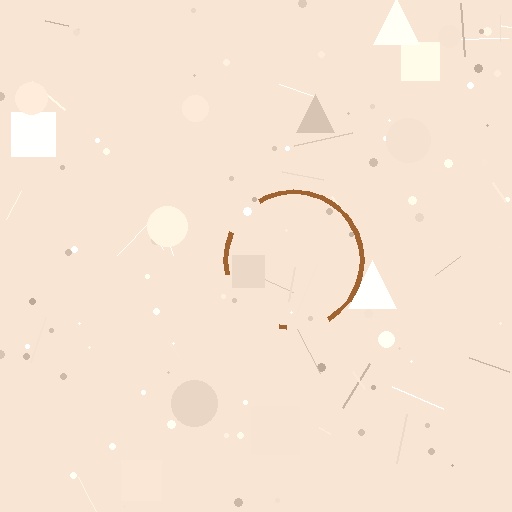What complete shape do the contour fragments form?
The contour fragments form a circle.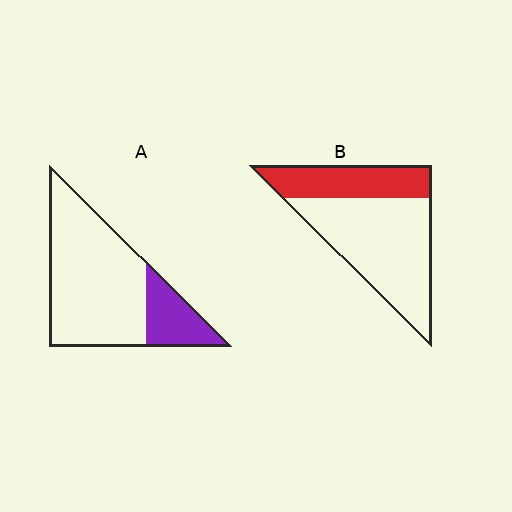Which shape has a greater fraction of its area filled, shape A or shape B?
Shape B.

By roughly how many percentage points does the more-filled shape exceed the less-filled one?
By roughly 10 percentage points (B over A).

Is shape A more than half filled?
No.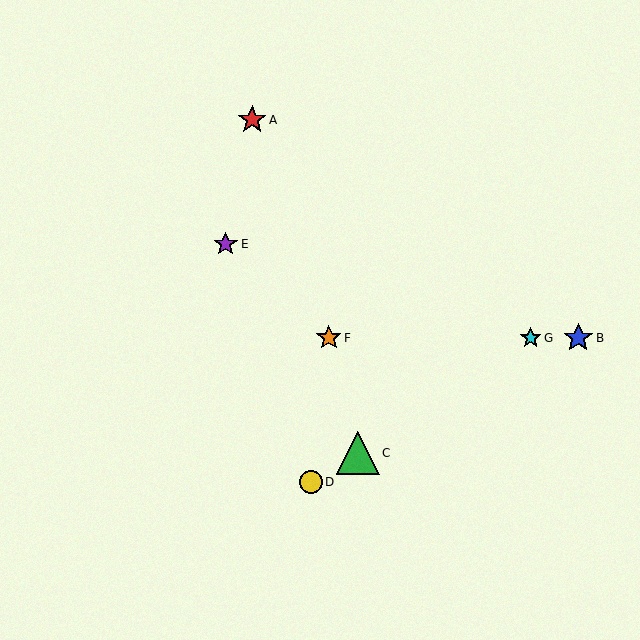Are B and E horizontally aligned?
No, B is at y≈338 and E is at y≈244.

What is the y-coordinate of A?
Object A is at y≈120.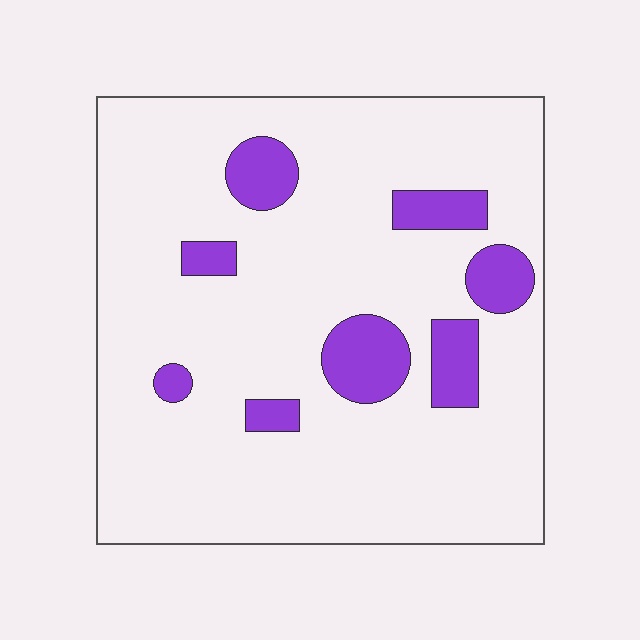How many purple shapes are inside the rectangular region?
8.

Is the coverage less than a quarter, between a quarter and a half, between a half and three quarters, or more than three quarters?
Less than a quarter.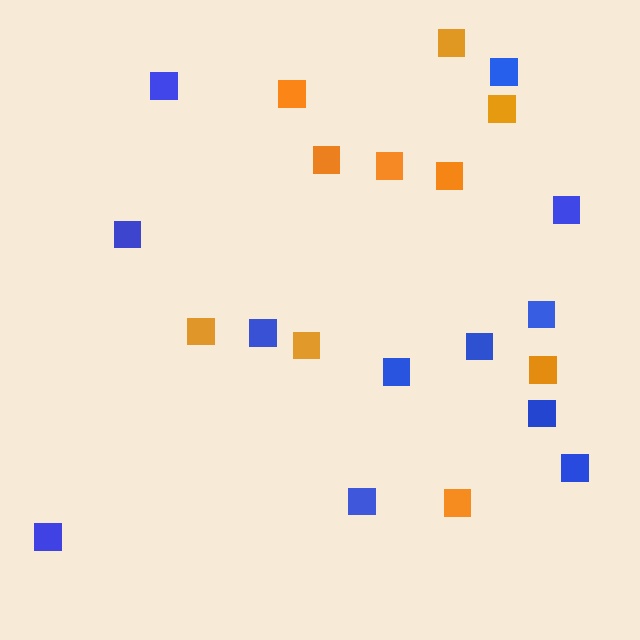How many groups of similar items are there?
There are 2 groups: one group of orange squares (10) and one group of blue squares (12).